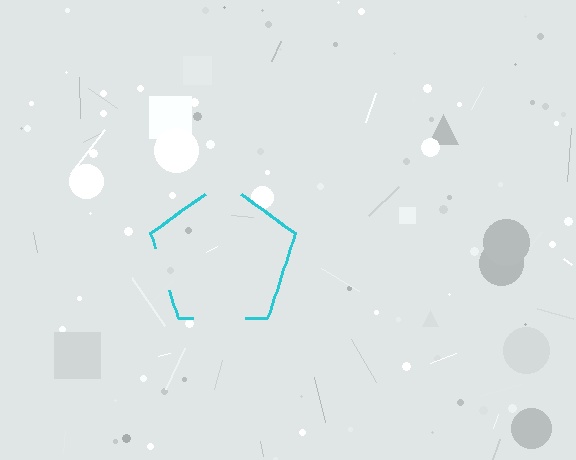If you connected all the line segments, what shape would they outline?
They would outline a pentagon.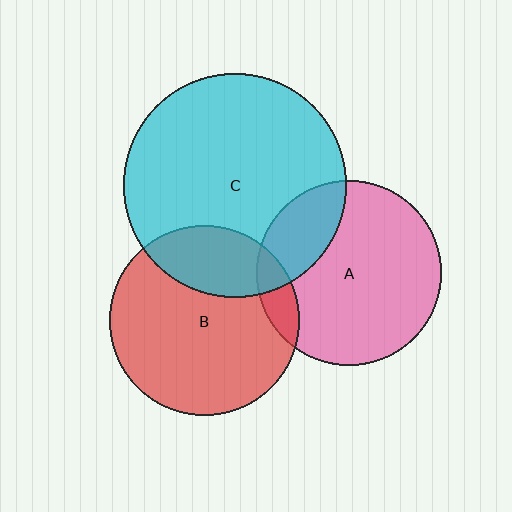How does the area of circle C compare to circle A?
Approximately 1.5 times.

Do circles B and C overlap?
Yes.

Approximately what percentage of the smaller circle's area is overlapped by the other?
Approximately 25%.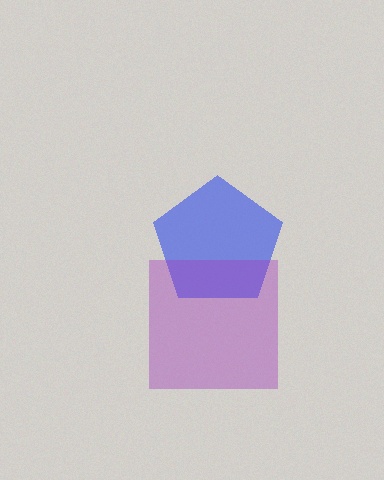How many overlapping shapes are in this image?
There are 2 overlapping shapes in the image.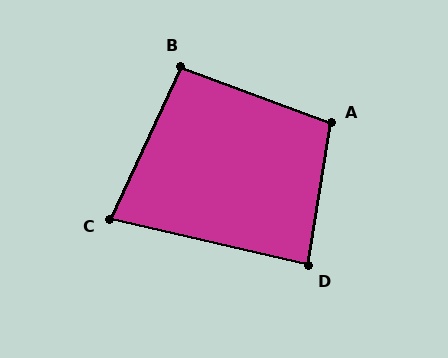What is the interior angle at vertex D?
Approximately 86 degrees (approximately right).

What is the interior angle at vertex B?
Approximately 94 degrees (approximately right).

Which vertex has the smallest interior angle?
C, at approximately 79 degrees.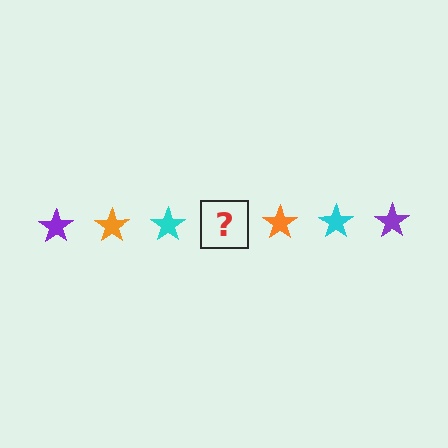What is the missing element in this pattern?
The missing element is a purple star.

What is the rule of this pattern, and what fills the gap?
The rule is that the pattern cycles through purple, orange, cyan stars. The gap should be filled with a purple star.